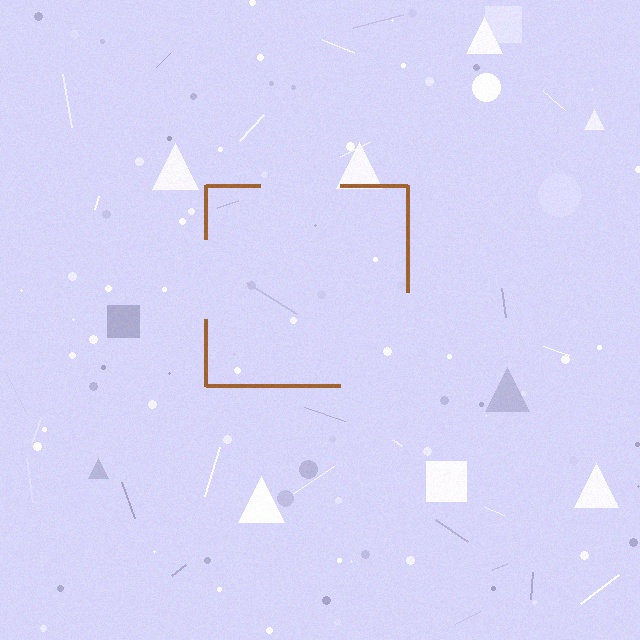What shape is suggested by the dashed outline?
The dashed outline suggests a square.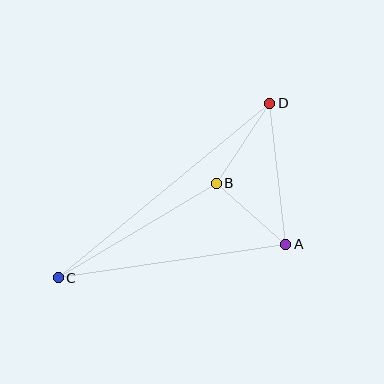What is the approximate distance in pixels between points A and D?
The distance between A and D is approximately 142 pixels.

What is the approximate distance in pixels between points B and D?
The distance between B and D is approximately 97 pixels.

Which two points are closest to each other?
Points A and B are closest to each other.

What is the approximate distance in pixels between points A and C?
The distance between A and C is approximately 230 pixels.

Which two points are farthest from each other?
Points C and D are farthest from each other.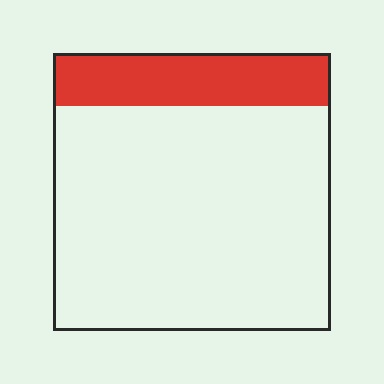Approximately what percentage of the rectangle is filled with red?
Approximately 20%.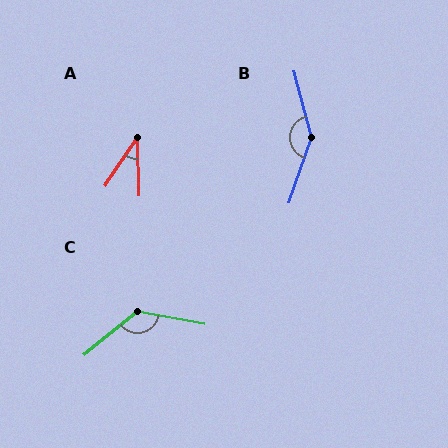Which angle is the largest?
B, at approximately 147 degrees.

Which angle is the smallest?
A, at approximately 36 degrees.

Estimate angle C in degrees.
Approximately 131 degrees.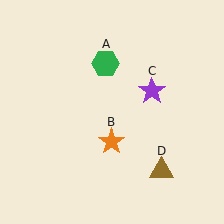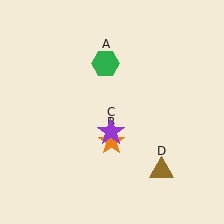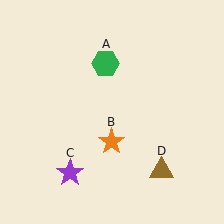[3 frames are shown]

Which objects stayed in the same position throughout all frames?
Green hexagon (object A) and orange star (object B) and brown triangle (object D) remained stationary.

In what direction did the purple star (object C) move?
The purple star (object C) moved down and to the left.